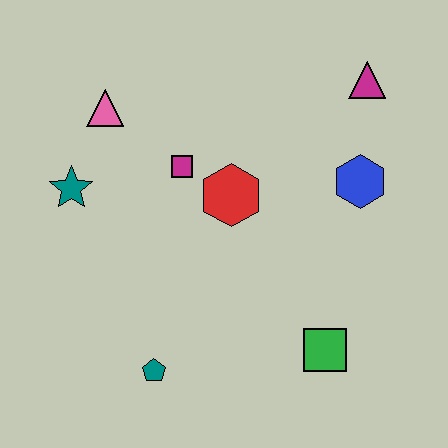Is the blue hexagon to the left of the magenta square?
No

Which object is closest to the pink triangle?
The teal star is closest to the pink triangle.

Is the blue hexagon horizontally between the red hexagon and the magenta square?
No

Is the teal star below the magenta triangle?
Yes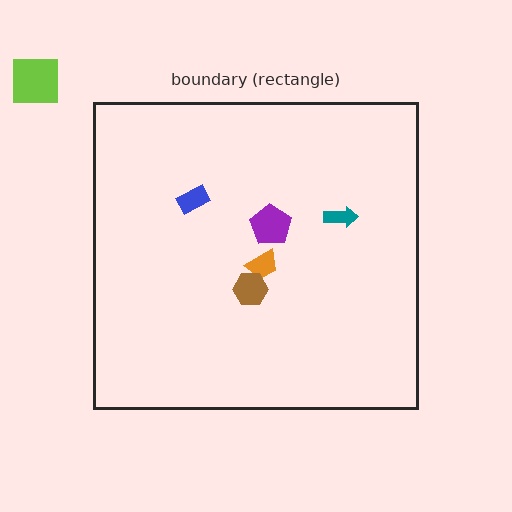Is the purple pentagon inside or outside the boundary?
Inside.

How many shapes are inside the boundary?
5 inside, 1 outside.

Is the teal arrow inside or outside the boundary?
Inside.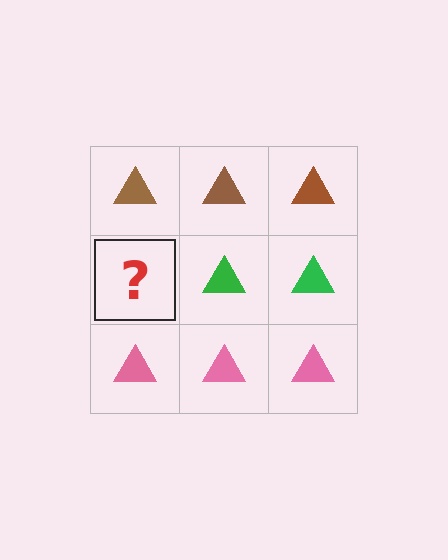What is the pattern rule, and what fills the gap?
The rule is that each row has a consistent color. The gap should be filled with a green triangle.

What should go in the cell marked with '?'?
The missing cell should contain a green triangle.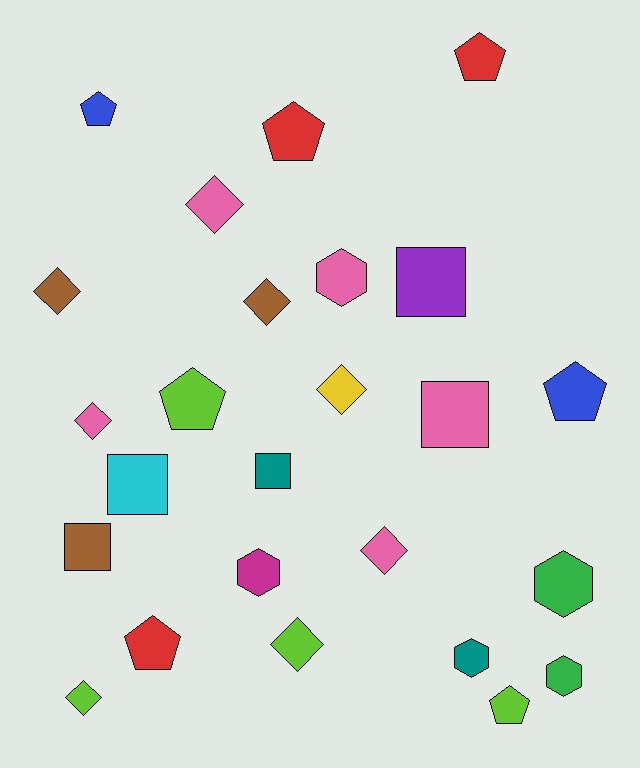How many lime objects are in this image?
There are 4 lime objects.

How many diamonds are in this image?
There are 8 diamonds.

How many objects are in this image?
There are 25 objects.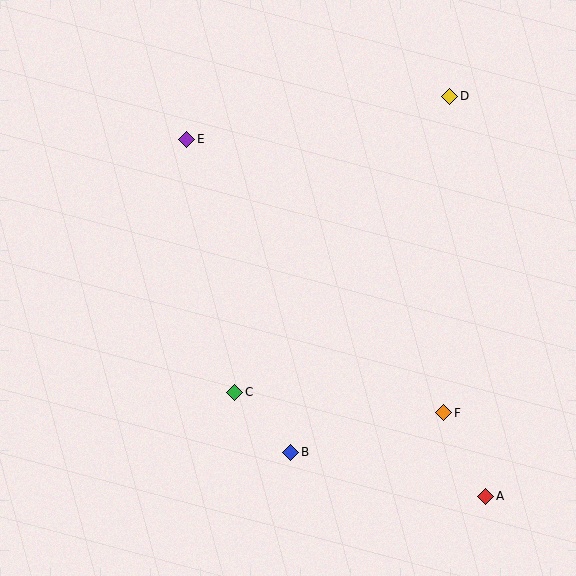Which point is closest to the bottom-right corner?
Point A is closest to the bottom-right corner.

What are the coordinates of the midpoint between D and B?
The midpoint between D and B is at (370, 274).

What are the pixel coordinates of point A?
Point A is at (486, 496).